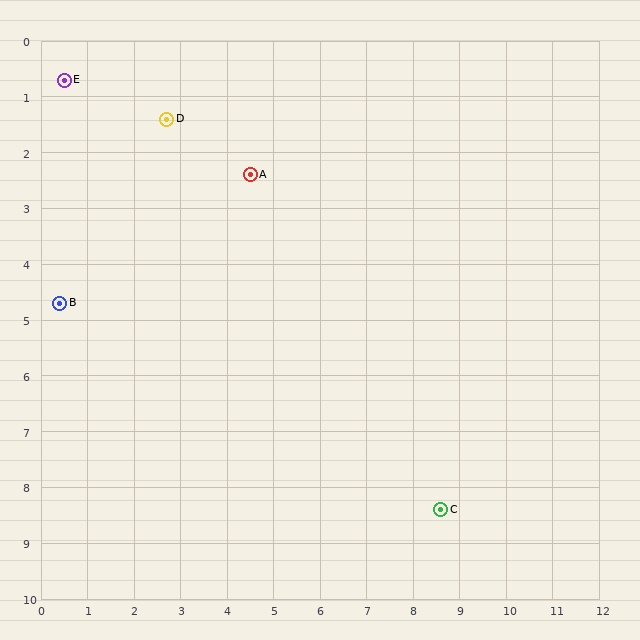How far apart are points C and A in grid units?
Points C and A are about 7.3 grid units apart.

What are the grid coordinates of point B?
Point B is at approximately (0.4, 4.7).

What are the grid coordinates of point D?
Point D is at approximately (2.7, 1.4).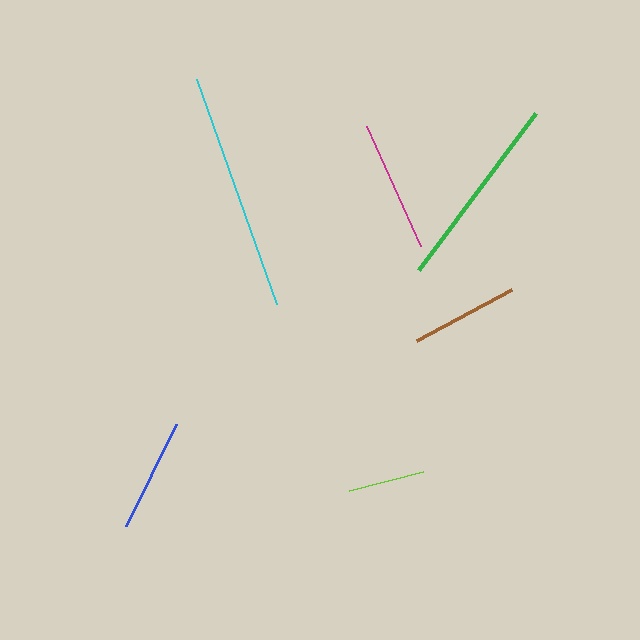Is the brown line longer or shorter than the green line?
The green line is longer than the brown line.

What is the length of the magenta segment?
The magenta segment is approximately 132 pixels long.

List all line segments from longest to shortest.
From longest to shortest: cyan, green, magenta, blue, brown, lime.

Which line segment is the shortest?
The lime line is the shortest at approximately 76 pixels.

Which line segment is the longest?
The cyan line is the longest at approximately 239 pixels.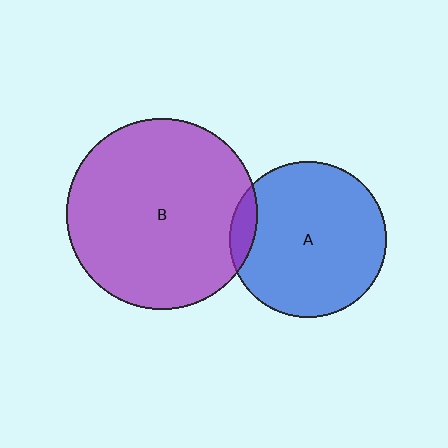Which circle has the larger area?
Circle B (purple).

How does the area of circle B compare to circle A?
Approximately 1.5 times.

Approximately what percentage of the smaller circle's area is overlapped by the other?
Approximately 10%.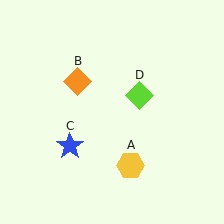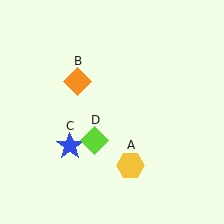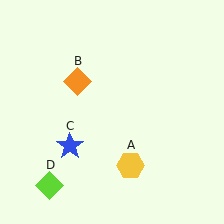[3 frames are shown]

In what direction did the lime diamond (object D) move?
The lime diamond (object D) moved down and to the left.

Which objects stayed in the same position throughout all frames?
Yellow hexagon (object A) and orange diamond (object B) and blue star (object C) remained stationary.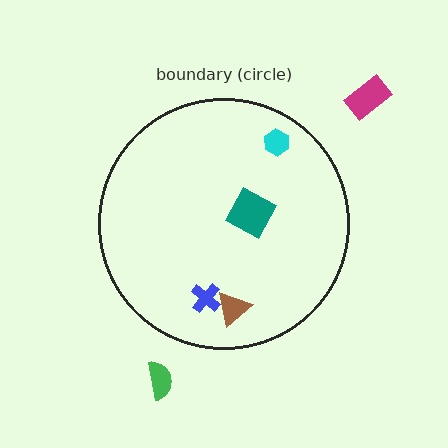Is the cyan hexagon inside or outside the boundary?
Inside.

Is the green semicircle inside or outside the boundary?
Outside.